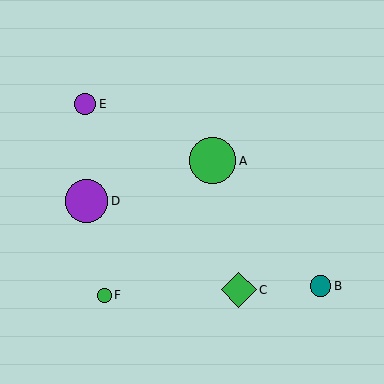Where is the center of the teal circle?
The center of the teal circle is at (321, 286).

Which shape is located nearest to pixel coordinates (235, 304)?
The green diamond (labeled C) at (239, 290) is nearest to that location.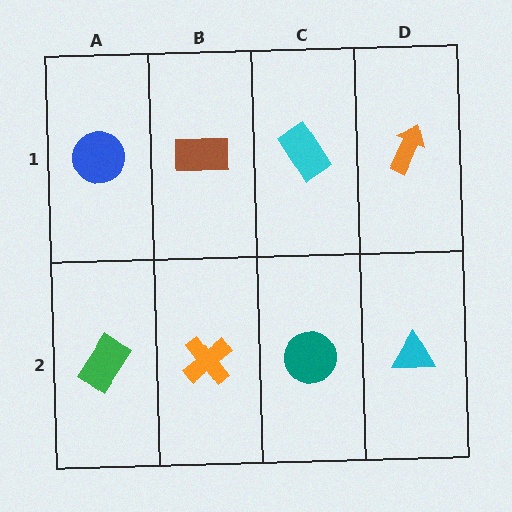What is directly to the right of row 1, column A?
A brown rectangle.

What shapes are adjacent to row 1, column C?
A teal circle (row 2, column C), a brown rectangle (row 1, column B), an orange arrow (row 1, column D).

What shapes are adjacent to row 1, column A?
A green rectangle (row 2, column A), a brown rectangle (row 1, column B).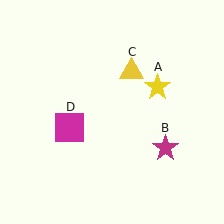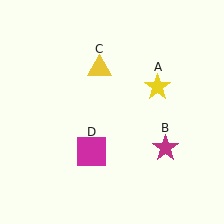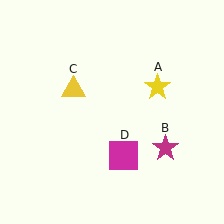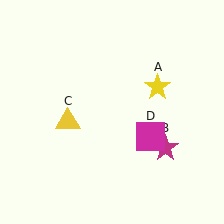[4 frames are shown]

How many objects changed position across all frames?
2 objects changed position: yellow triangle (object C), magenta square (object D).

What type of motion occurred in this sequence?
The yellow triangle (object C), magenta square (object D) rotated counterclockwise around the center of the scene.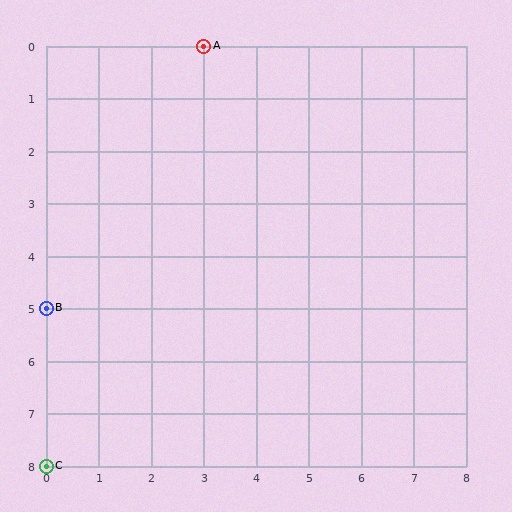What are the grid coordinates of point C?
Point C is at grid coordinates (0, 8).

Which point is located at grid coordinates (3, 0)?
Point A is at (3, 0).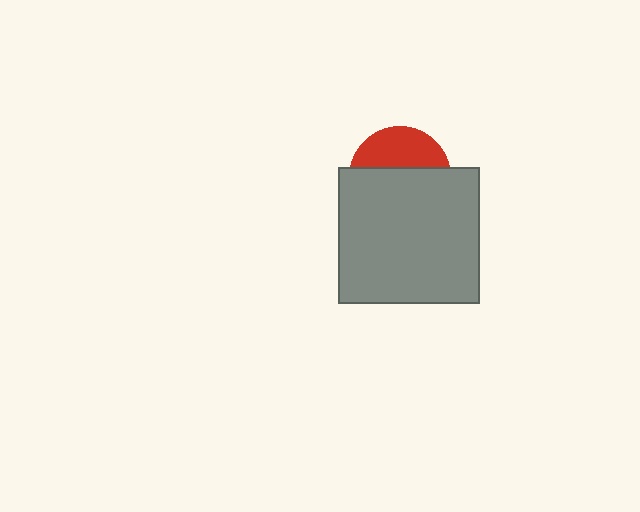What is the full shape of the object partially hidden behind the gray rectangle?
The partially hidden object is a red circle.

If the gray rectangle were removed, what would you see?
You would see the complete red circle.